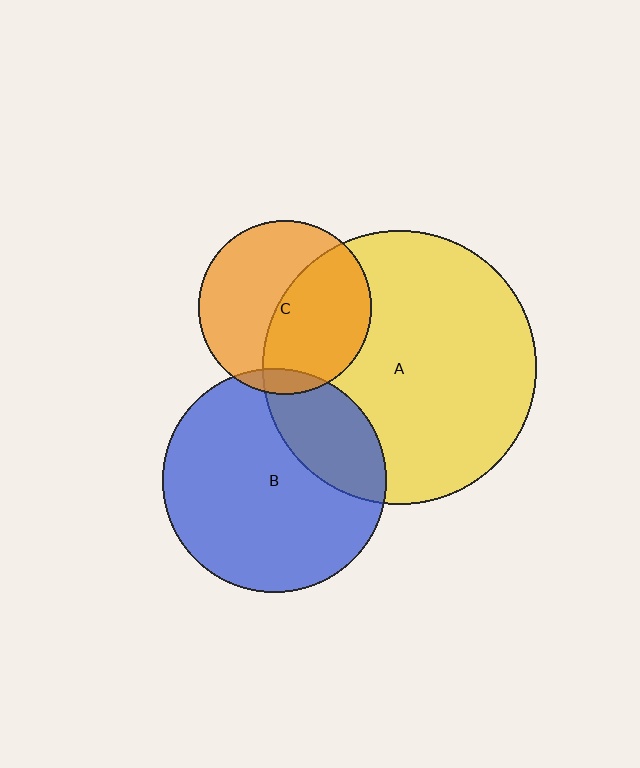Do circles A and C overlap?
Yes.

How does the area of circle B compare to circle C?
Approximately 1.7 times.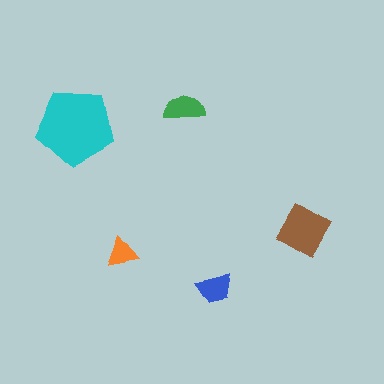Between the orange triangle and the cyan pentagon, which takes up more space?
The cyan pentagon.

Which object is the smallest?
The orange triangle.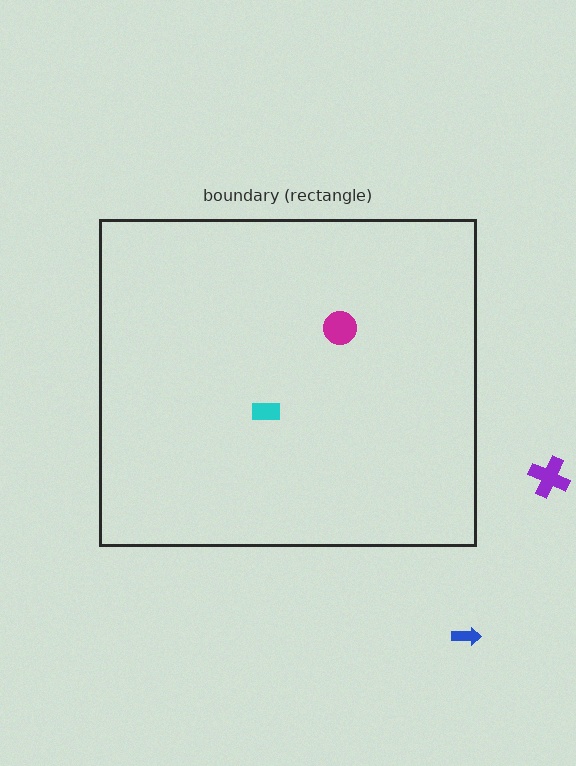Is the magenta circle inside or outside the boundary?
Inside.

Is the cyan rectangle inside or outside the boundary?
Inside.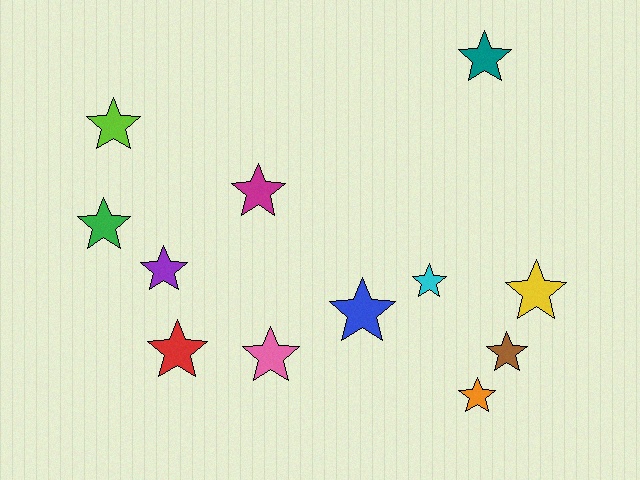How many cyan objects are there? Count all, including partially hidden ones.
There is 1 cyan object.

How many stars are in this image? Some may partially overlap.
There are 12 stars.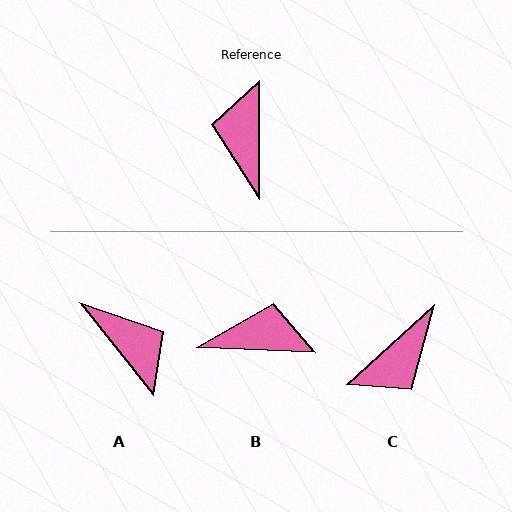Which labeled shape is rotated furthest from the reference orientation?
A, about 141 degrees away.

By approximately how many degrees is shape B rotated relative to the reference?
Approximately 92 degrees clockwise.